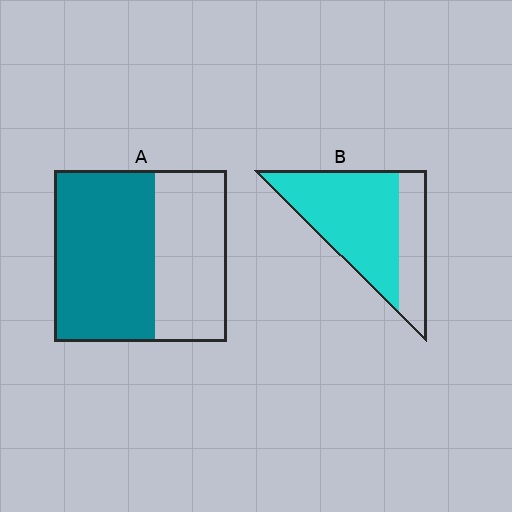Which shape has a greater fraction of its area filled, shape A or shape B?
Shape B.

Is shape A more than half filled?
Yes.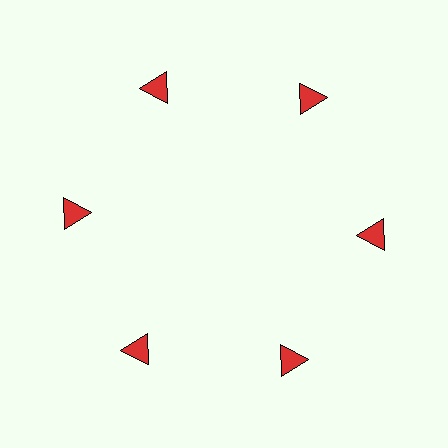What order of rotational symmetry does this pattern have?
This pattern has 6-fold rotational symmetry.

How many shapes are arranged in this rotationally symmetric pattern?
There are 6 shapes, arranged in 6 groups of 1.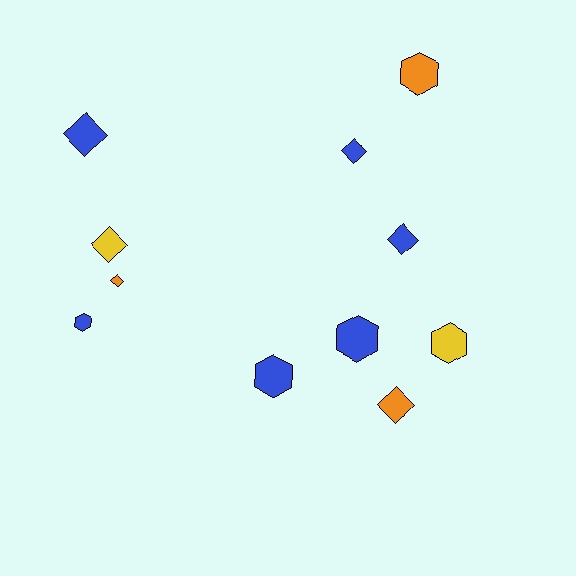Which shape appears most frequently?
Diamond, with 6 objects.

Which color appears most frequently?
Blue, with 6 objects.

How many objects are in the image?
There are 11 objects.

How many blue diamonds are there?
There are 3 blue diamonds.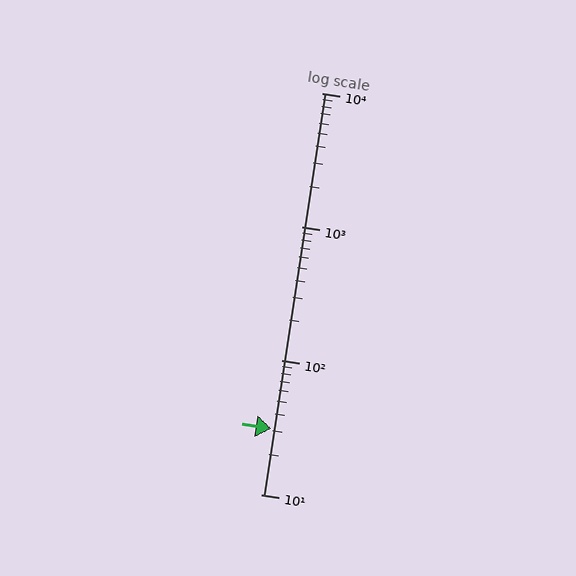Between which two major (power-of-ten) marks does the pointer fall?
The pointer is between 10 and 100.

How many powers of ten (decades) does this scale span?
The scale spans 3 decades, from 10 to 10000.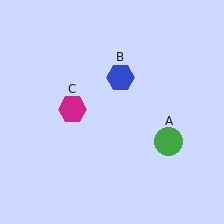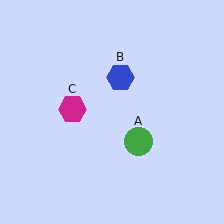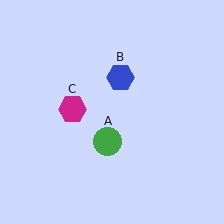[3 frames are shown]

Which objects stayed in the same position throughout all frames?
Blue hexagon (object B) and magenta hexagon (object C) remained stationary.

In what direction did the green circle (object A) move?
The green circle (object A) moved left.